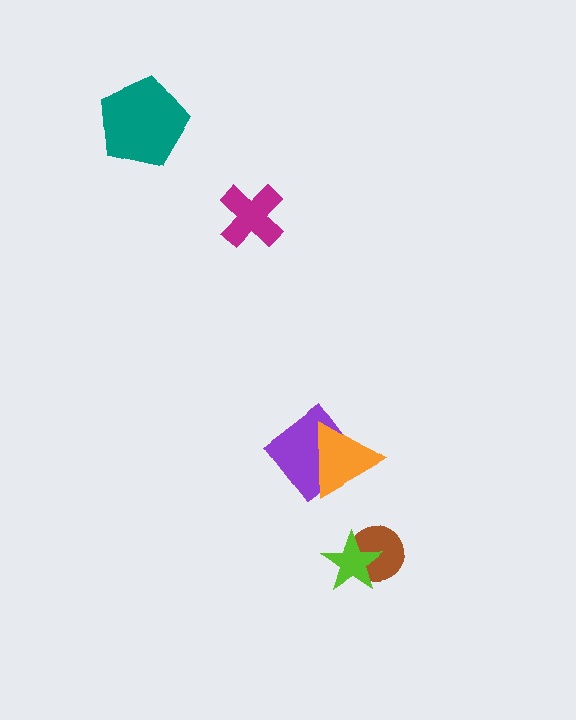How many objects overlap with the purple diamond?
1 object overlaps with the purple diamond.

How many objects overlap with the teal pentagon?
0 objects overlap with the teal pentagon.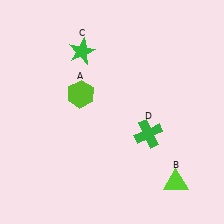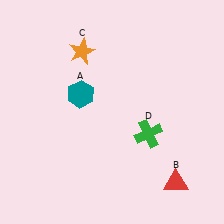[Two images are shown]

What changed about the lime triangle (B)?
In Image 1, B is lime. In Image 2, it changed to red.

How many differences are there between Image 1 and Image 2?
There are 3 differences between the two images.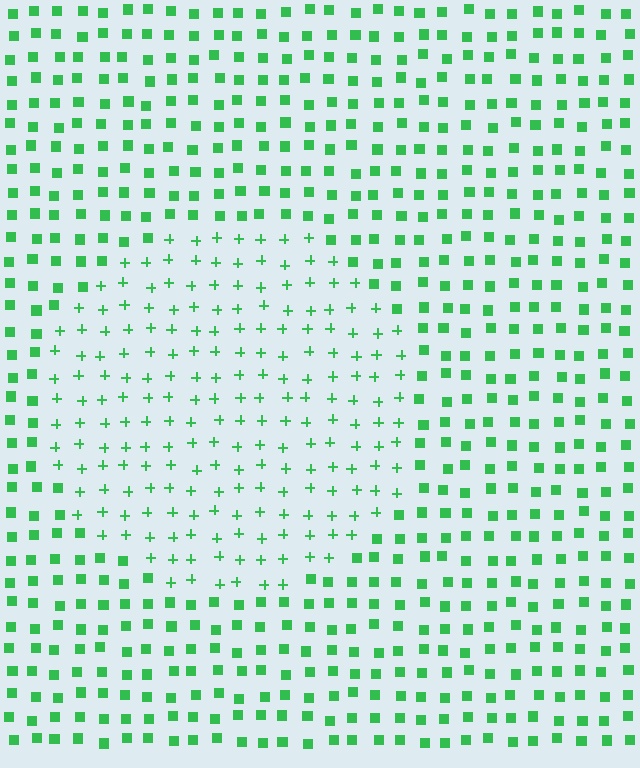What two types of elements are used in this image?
The image uses plus signs inside the circle region and squares outside it.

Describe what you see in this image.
The image is filled with small green elements arranged in a uniform grid. A circle-shaped region contains plus signs, while the surrounding area contains squares. The boundary is defined purely by the change in element shape.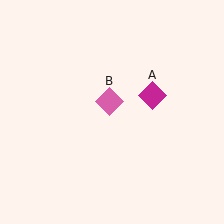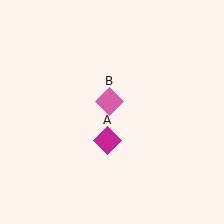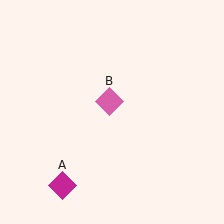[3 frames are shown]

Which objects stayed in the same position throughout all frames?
Pink diamond (object B) remained stationary.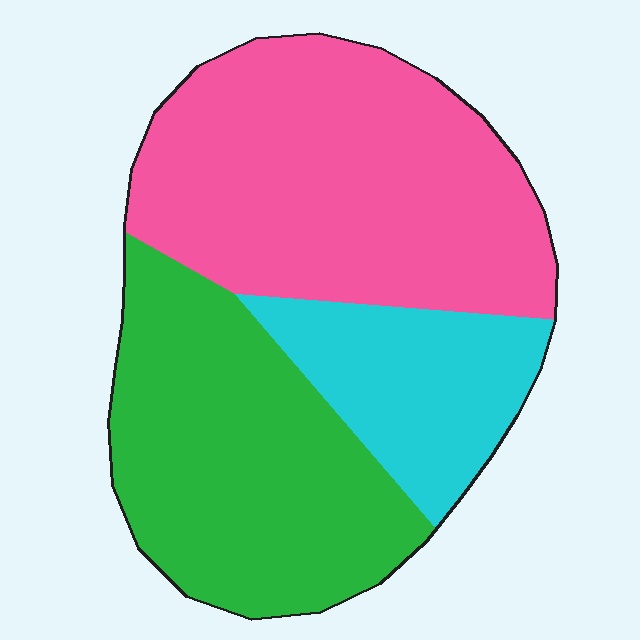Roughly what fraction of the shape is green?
Green covers 37% of the shape.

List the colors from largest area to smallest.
From largest to smallest: pink, green, cyan.